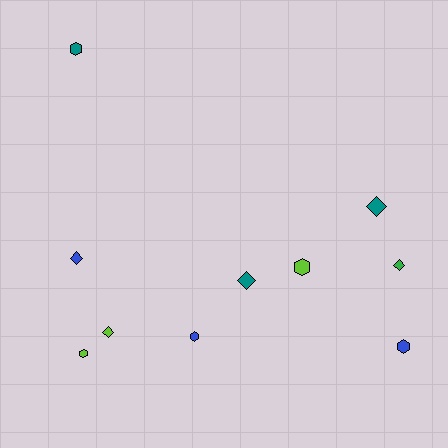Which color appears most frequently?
Lime, with 3 objects.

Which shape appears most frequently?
Hexagon, with 5 objects.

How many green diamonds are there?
There is 1 green diamond.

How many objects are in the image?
There are 10 objects.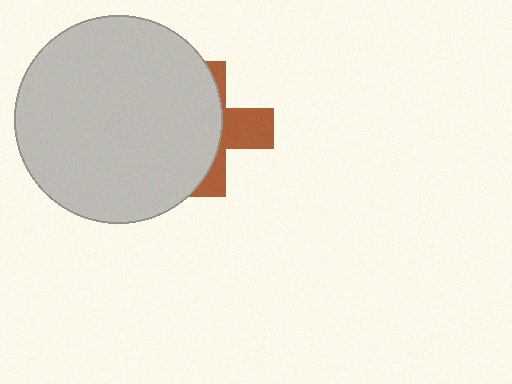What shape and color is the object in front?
The object in front is a light gray circle.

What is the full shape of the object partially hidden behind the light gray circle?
The partially hidden object is a brown cross.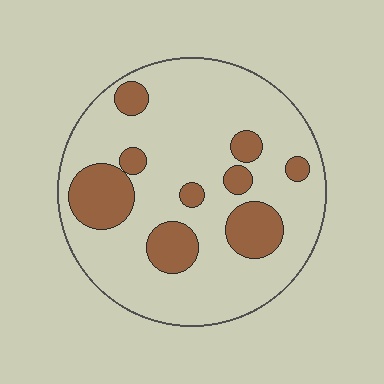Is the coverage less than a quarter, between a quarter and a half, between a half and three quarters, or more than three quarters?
Less than a quarter.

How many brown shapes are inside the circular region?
9.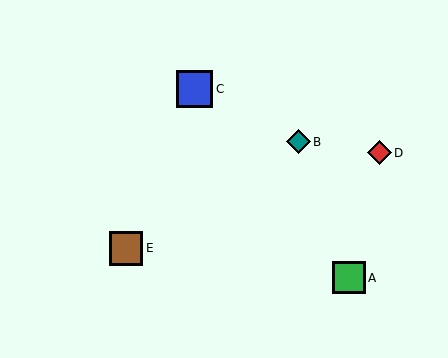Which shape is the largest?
The blue square (labeled C) is the largest.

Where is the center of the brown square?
The center of the brown square is at (126, 248).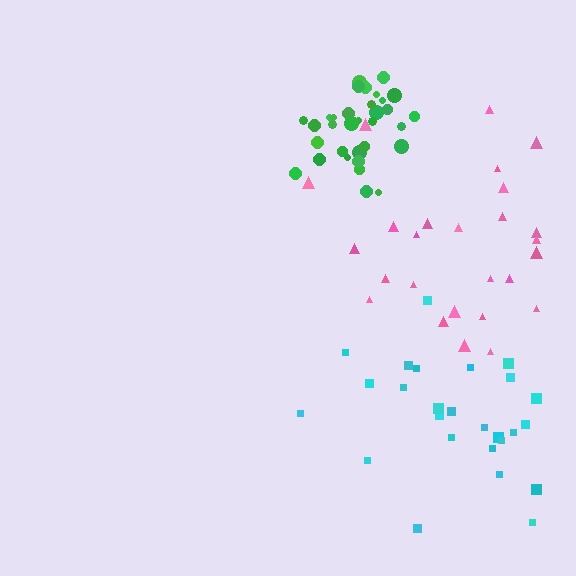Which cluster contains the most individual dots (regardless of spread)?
Green (33).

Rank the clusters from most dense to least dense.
green, pink, cyan.